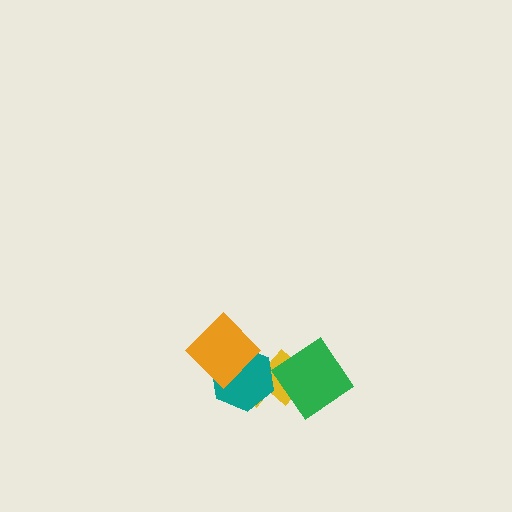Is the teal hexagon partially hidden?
Yes, it is partially covered by another shape.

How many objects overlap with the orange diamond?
2 objects overlap with the orange diamond.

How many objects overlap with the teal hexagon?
2 objects overlap with the teal hexagon.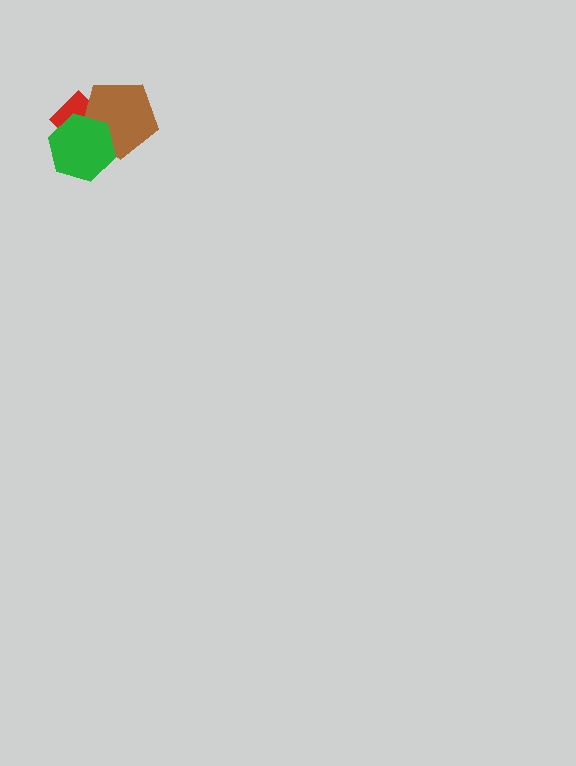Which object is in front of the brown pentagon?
The green hexagon is in front of the brown pentagon.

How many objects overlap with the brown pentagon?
2 objects overlap with the brown pentagon.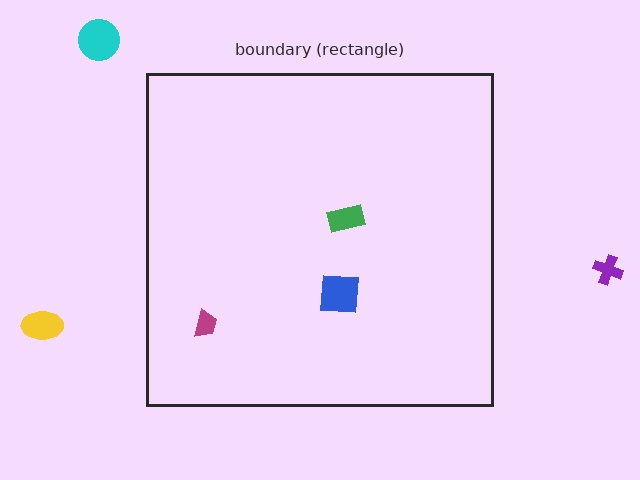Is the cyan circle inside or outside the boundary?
Outside.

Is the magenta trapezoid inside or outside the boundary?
Inside.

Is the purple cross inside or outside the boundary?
Outside.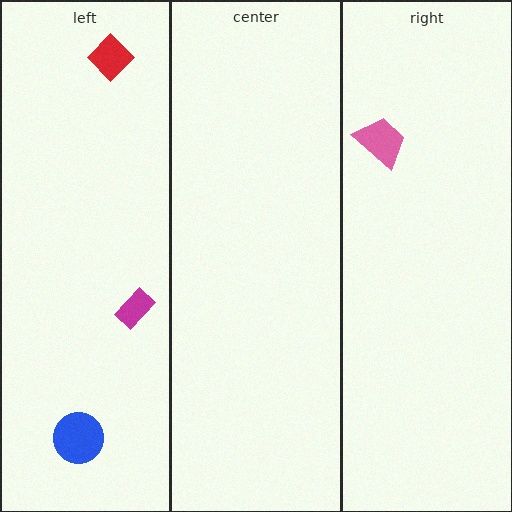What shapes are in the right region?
The pink trapezoid.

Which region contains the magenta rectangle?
The left region.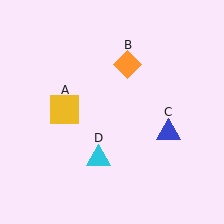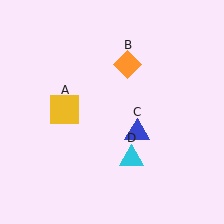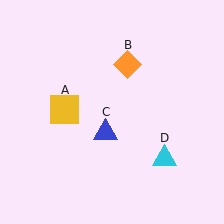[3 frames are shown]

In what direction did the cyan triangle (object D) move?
The cyan triangle (object D) moved right.